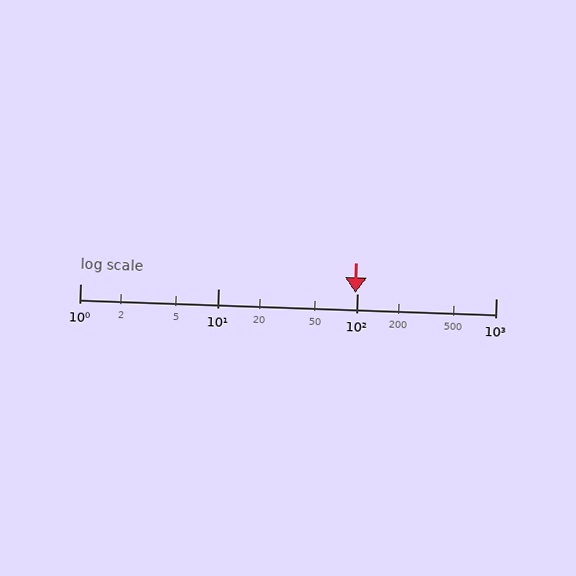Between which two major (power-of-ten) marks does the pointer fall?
The pointer is between 10 and 100.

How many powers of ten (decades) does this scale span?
The scale spans 3 decades, from 1 to 1000.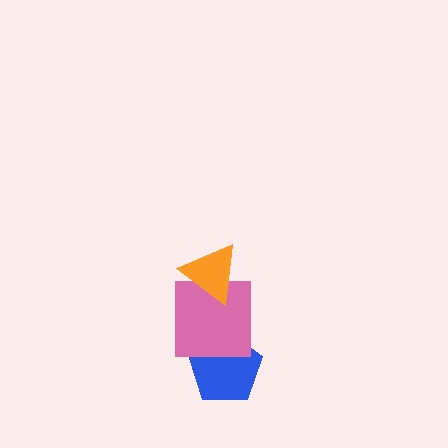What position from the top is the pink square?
The pink square is 2nd from the top.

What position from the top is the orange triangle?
The orange triangle is 1st from the top.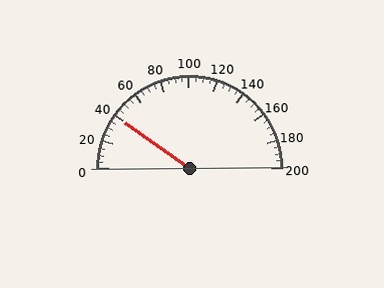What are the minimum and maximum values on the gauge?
The gauge ranges from 0 to 200.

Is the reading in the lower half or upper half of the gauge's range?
The reading is in the lower half of the range (0 to 200).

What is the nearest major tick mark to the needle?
The nearest major tick mark is 40.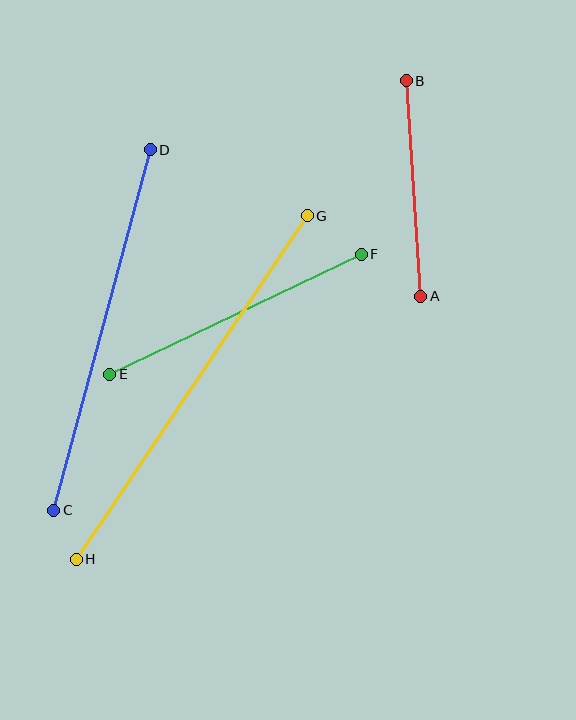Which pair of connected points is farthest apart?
Points G and H are farthest apart.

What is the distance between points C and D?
The distance is approximately 373 pixels.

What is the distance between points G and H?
The distance is approximately 414 pixels.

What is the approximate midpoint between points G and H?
The midpoint is at approximately (192, 387) pixels.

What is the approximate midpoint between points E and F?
The midpoint is at approximately (236, 314) pixels.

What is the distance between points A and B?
The distance is approximately 216 pixels.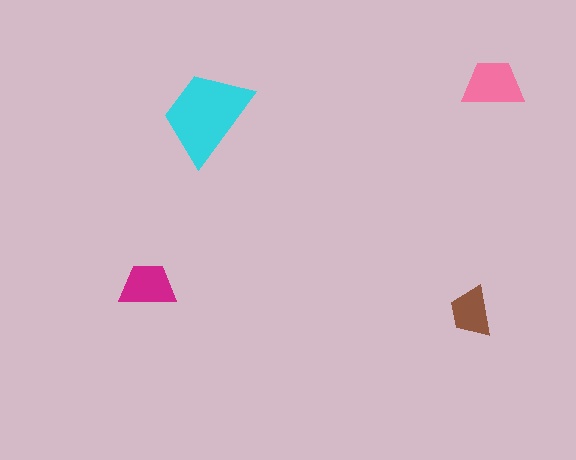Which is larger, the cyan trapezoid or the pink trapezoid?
The cyan one.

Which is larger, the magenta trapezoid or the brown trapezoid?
The magenta one.